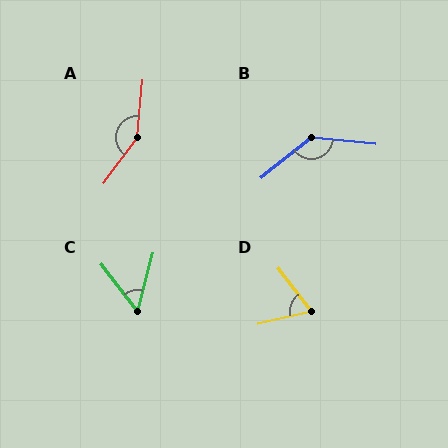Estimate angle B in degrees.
Approximately 135 degrees.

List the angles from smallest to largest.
C (53°), D (65°), B (135°), A (149°).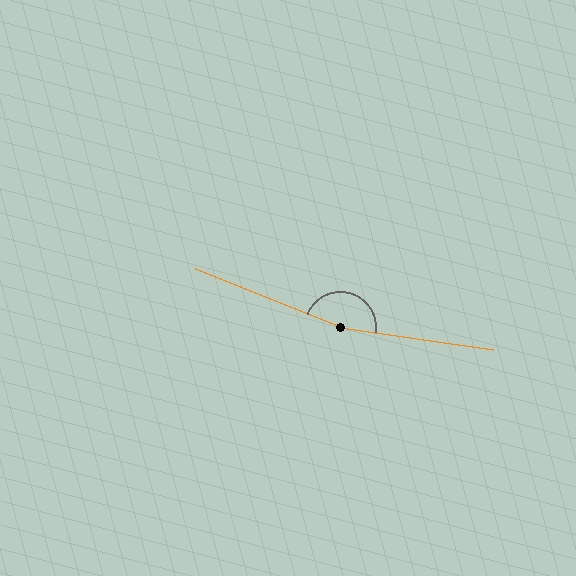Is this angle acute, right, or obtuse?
It is obtuse.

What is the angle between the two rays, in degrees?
Approximately 166 degrees.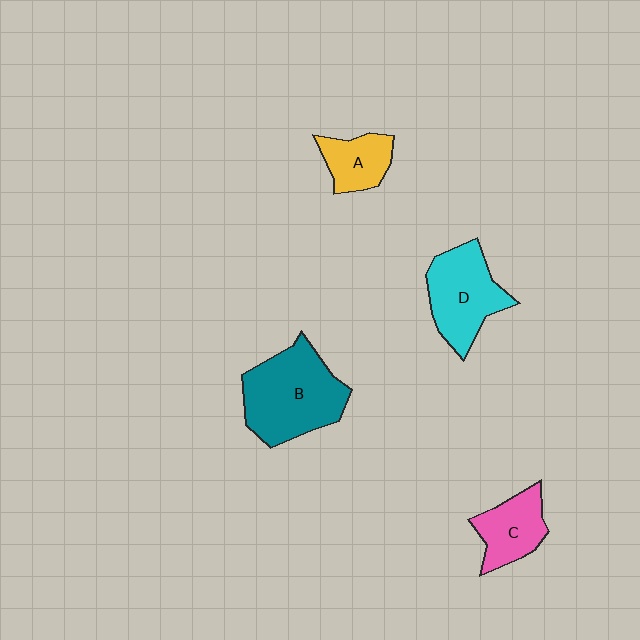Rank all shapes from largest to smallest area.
From largest to smallest: B (teal), D (cyan), C (pink), A (yellow).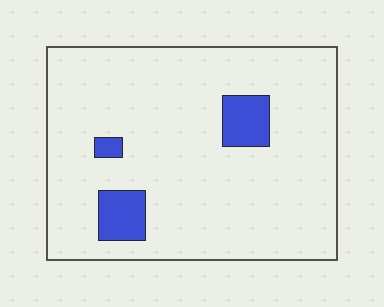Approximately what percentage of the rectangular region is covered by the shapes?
Approximately 10%.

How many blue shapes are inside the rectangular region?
3.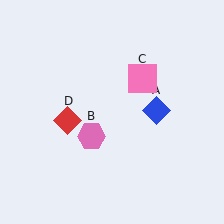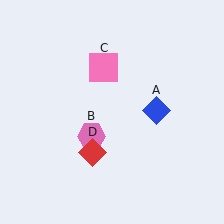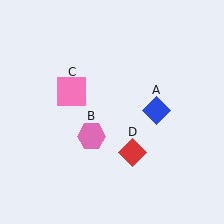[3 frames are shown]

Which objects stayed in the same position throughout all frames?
Blue diamond (object A) and pink hexagon (object B) remained stationary.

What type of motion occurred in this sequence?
The pink square (object C), red diamond (object D) rotated counterclockwise around the center of the scene.